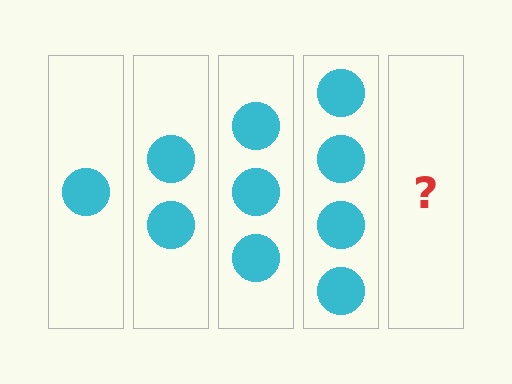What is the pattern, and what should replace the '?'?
The pattern is that each step adds one more circle. The '?' should be 5 circles.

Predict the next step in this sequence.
The next step is 5 circles.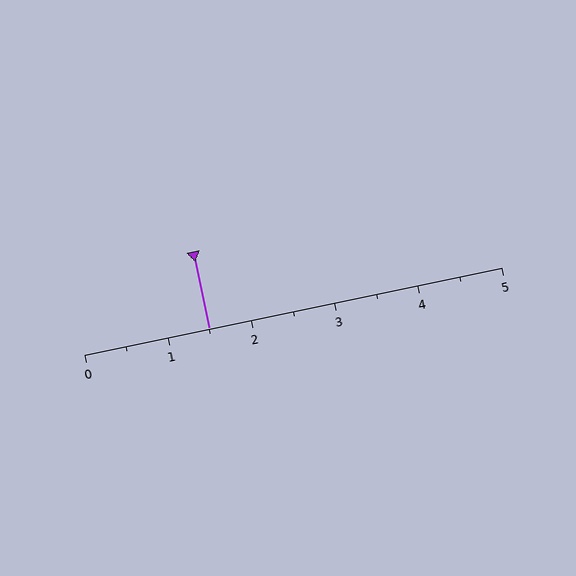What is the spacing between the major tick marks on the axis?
The major ticks are spaced 1 apart.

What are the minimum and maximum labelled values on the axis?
The axis runs from 0 to 5.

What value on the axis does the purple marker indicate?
The marker indicates approximately 1.5.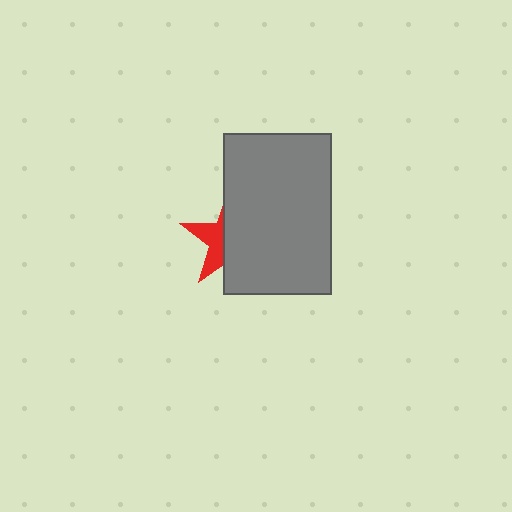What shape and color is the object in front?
The object in front is a gray rectangle.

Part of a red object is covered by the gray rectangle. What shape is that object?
It is a star.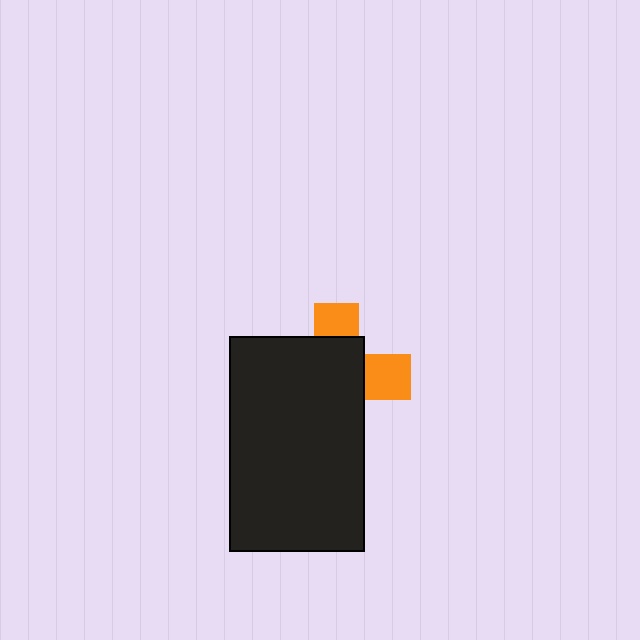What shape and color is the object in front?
The object in front is a black rectangle.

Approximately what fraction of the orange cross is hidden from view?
Roughly 69% of the orange cross is hidden behind the black rectangle.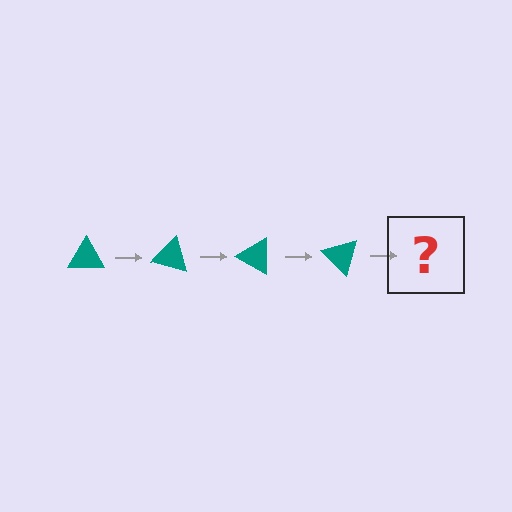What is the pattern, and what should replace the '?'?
The pattern is that the triangle rotates 15 degrees each step. The '?' should be a teal triangle rotated 60 degrees.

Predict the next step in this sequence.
The next step is a teal triangle rotated 60 degrees.